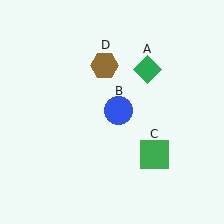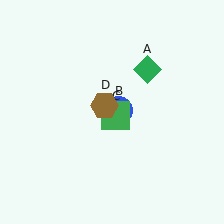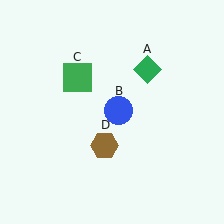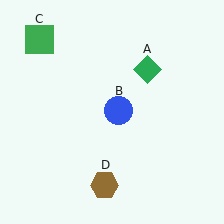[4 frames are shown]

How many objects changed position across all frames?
2 objects changed position: green square (object C), brown hexagon (object D).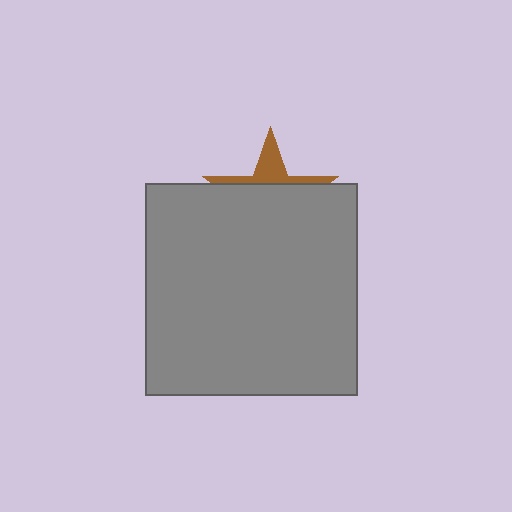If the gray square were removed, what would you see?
You would see the complete brown star.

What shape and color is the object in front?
The object in front is a gray square.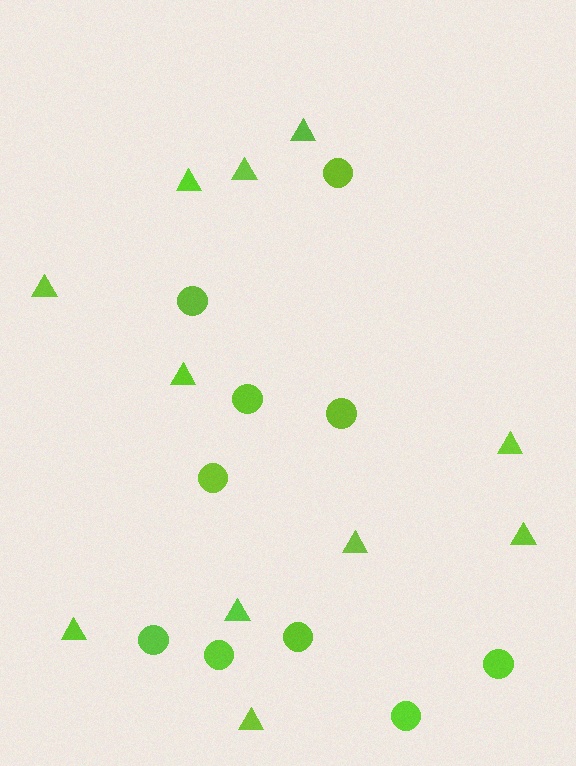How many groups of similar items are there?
There are 2 groups: one group of circles (10) and one group of triangles (11).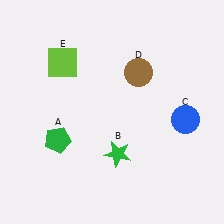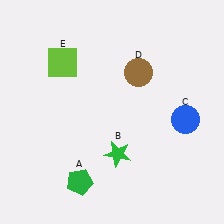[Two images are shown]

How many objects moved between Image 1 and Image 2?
1 object moved between the two images.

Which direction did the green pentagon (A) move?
The green pentagon (A) moved down.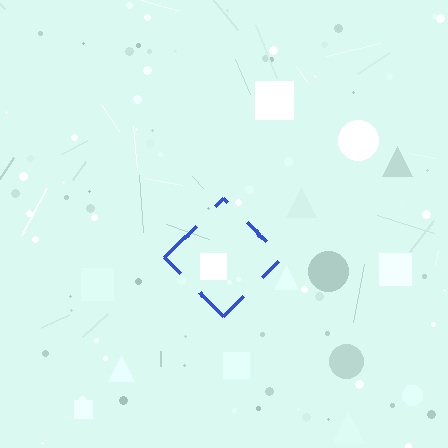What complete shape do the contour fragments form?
The contour fragments form a diamond.